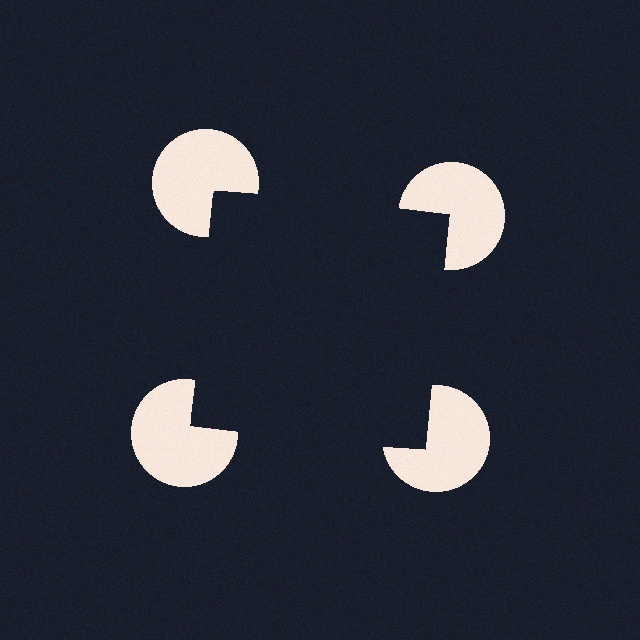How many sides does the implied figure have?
4 sides.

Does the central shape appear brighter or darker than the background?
It typically appears slightly darker than the background, even though no actual brightness change is drawn.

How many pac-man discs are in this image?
There are 4 — one at each vertex of the illusory square.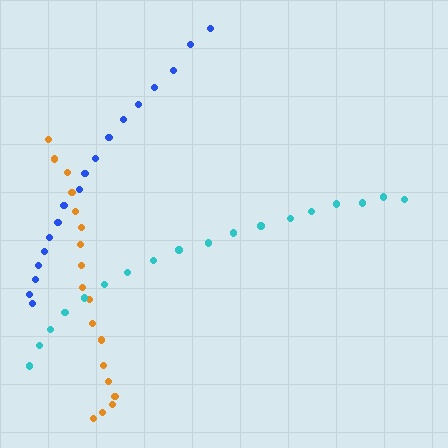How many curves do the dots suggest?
There are 3 distinct paths.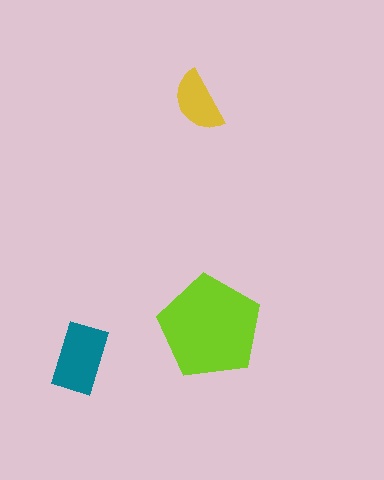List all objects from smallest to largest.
The yellow semicircle, the teal rectangle, the lime pentagon.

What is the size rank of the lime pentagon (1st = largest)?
1st.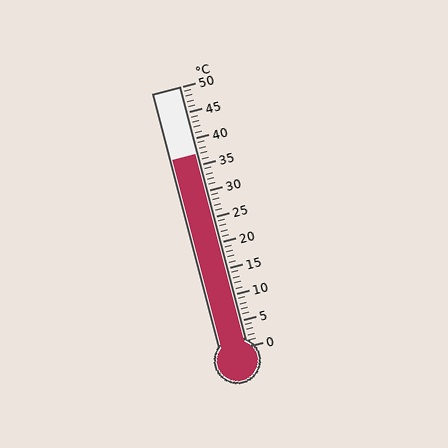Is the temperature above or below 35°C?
The temperature is above 35°C.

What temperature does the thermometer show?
The thermometer shows approximately 37°C.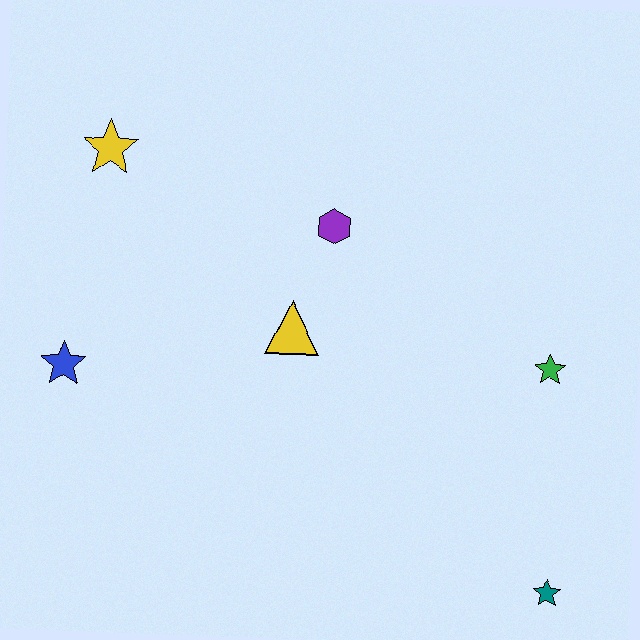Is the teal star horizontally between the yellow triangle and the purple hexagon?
No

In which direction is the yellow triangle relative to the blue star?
The yellow triangle is to the right of the blue star.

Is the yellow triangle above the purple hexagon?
No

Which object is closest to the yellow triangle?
The purple hexagon is closest to the yellow triangle.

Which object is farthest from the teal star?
The yellow star is farthest from the teal star.